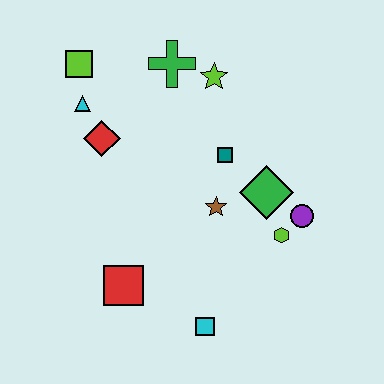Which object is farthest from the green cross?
The cyan square is farthest from the green cross.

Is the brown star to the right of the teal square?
No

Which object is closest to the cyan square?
The red square is closest to the cyan square.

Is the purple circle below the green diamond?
Yes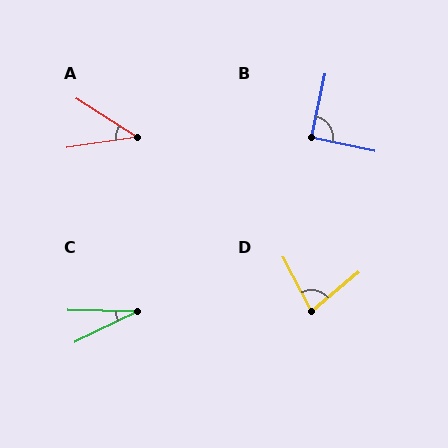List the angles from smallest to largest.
C (28°), A (41°), D (78°), B (90°).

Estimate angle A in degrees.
Approximately 41 degrees.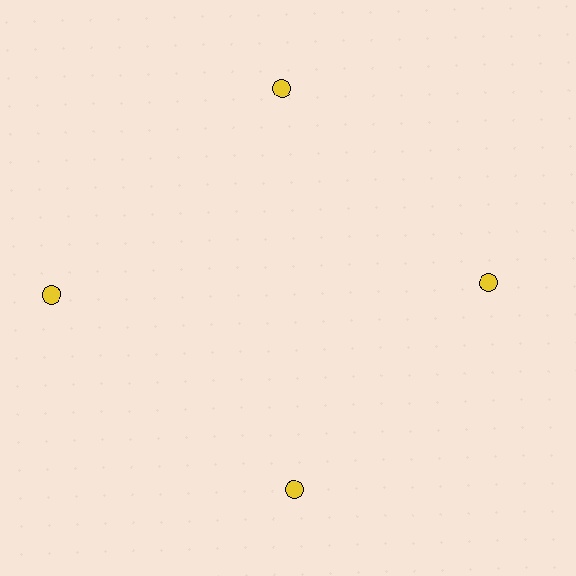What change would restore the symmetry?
The symmetry would be restored by moving it inward, back onto the ring so that all 4 circles sit at equal angles and equal distance from the center.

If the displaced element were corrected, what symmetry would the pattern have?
It would have 4-fold rotational symmetry — the pattern would map onto itself every 90 degrees.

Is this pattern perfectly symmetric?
No. The 4 yellow circles are arranged in a ring, but one element near the 9 o'clock position is pushed outward from the center, breaking the 4-fold rotational symmetry.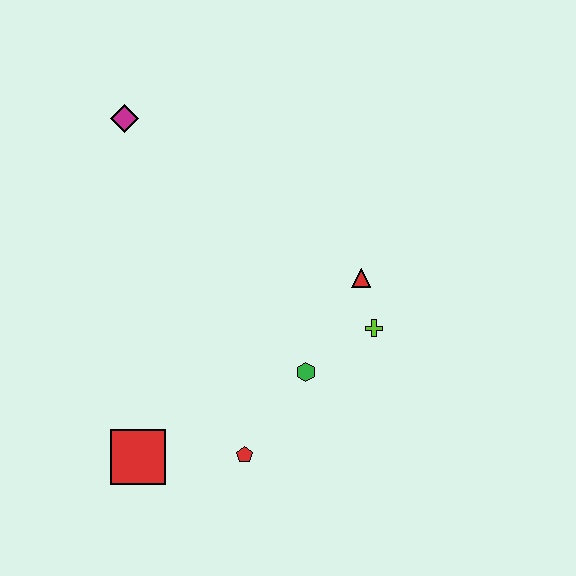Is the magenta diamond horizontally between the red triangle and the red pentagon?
No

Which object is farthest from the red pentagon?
The magenta diamond is farthest from the red pentagon.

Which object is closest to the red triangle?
The lime cross is closest to the red triangle.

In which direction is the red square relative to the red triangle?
The red square is to the left of the red triangle.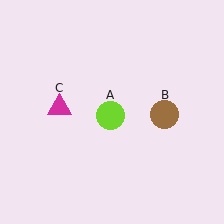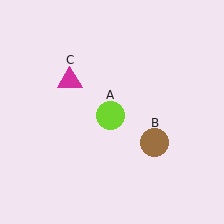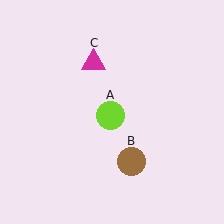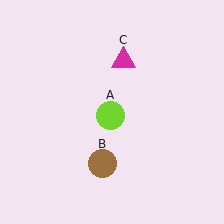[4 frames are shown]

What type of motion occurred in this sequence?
The brown circle (object B), magenta triangle (object C) rotated clockwise around the center of the scene.